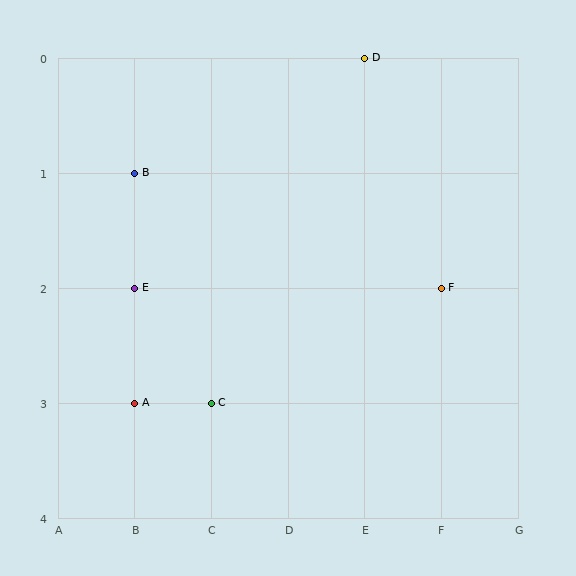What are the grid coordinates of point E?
Point E is at grid coordinates (B, 2).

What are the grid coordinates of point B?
Point B is at grid coordinates (B, 1).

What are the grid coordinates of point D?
Point D is at grid coordinates (E, 0).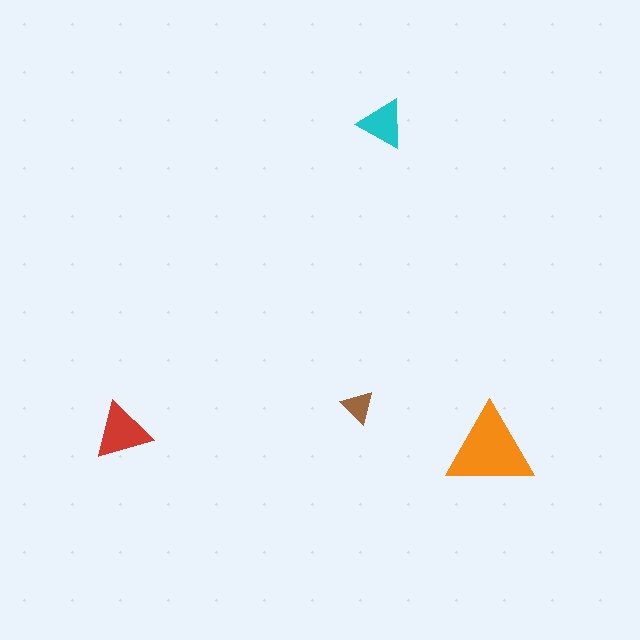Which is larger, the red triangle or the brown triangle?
The red one.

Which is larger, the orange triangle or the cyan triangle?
The orange one.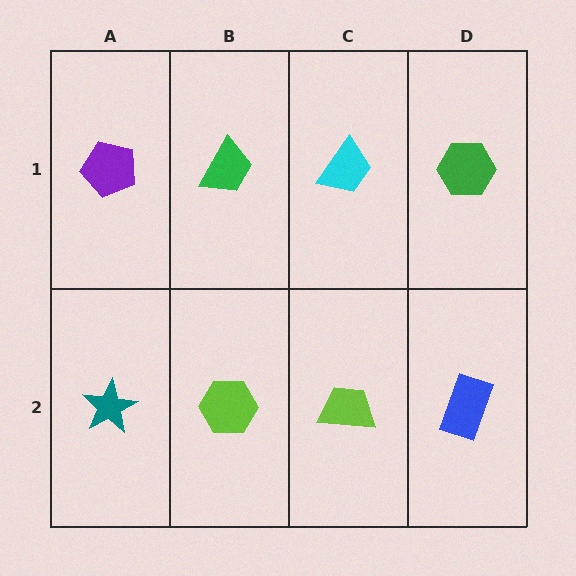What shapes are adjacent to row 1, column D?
A blue rectangle (row 2, column D), a cyan trapezoid (row 1, column C).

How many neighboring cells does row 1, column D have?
2.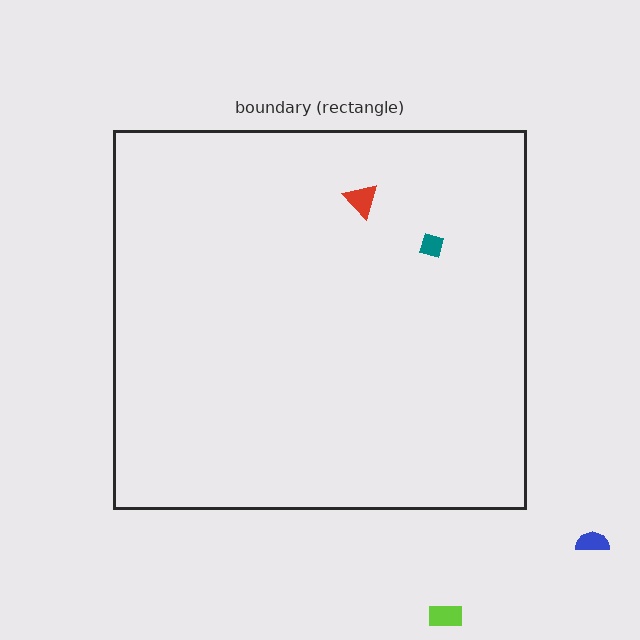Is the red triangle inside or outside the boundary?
Inside.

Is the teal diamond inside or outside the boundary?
Inside.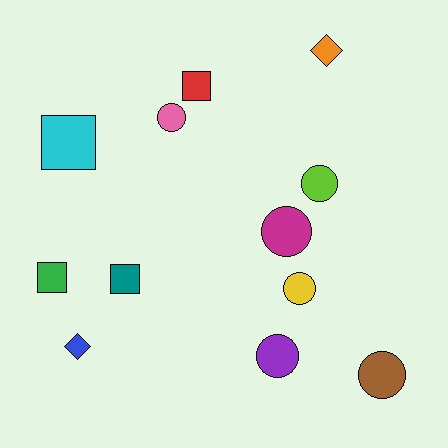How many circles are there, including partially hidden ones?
There are 6 circles.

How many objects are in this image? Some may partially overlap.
There are 12 objects.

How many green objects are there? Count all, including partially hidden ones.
There is 1 green object.